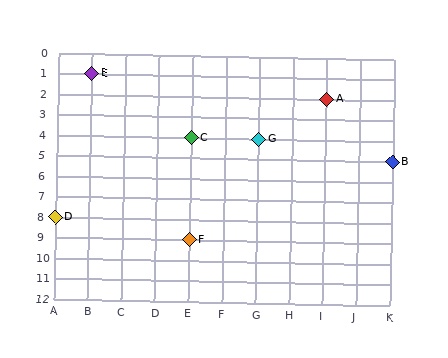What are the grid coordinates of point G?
Point G is at grid coordinates (G, 4).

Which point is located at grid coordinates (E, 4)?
Point C is at (E, 4).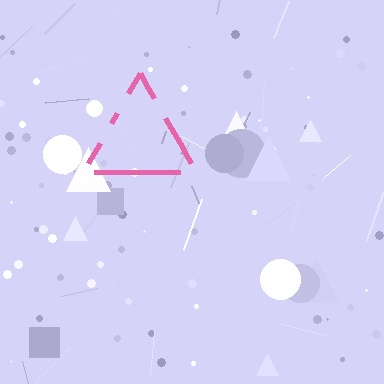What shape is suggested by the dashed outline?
The dashed outline suggests a triangle.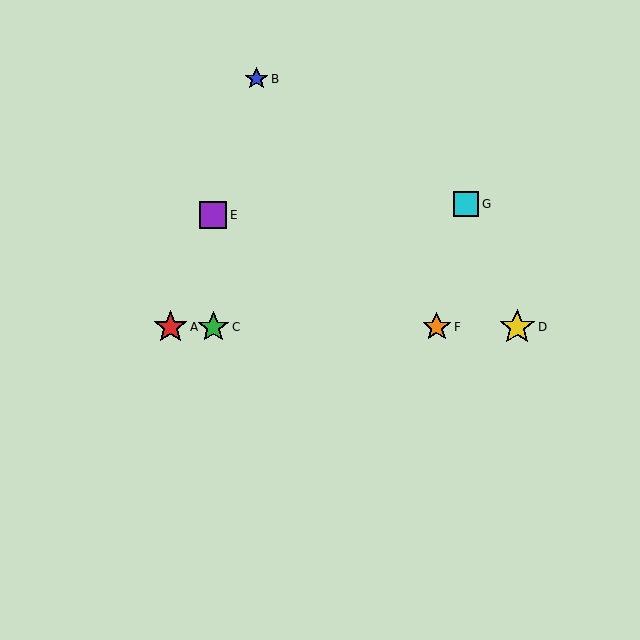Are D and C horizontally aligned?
Yes, both are at y≈327.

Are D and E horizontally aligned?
No, D is at y≈327 and E is at y≈215.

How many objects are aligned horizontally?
4 objects (A, C, D, F) are aligned horizontally.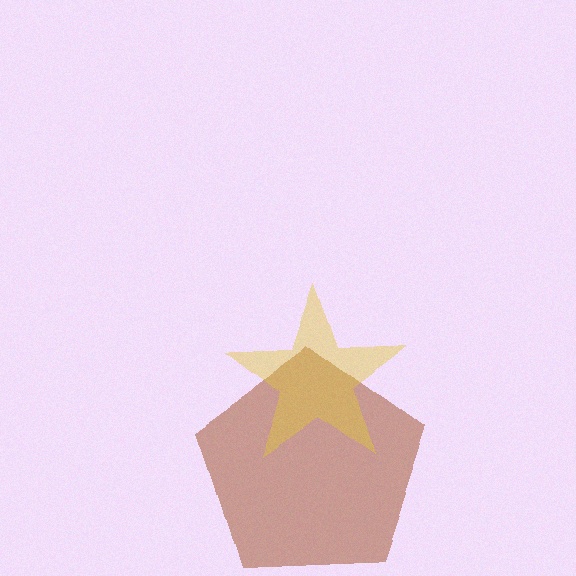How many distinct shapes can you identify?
There are 2 distinct shapes: a brown pentagon, a yellow star.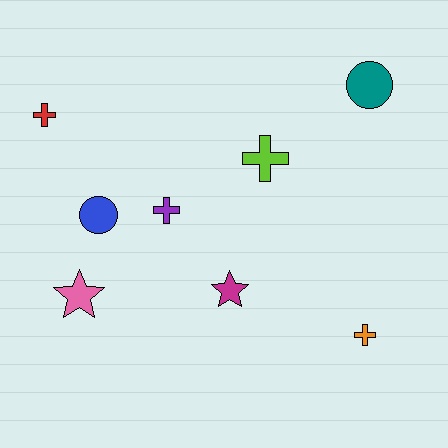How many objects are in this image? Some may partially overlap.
There are 8 objects.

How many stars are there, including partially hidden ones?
There are 2 stars.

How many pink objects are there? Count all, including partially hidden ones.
There is 1 pink object.